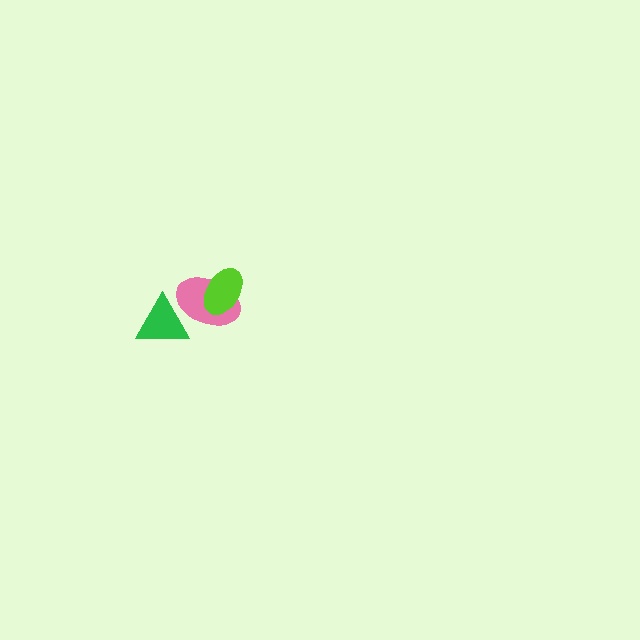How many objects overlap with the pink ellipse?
2 objects overlap with the pink ellipse.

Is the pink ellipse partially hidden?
Yes, it is partially covered by another shape.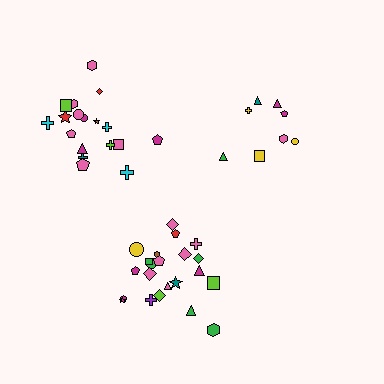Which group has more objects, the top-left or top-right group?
The top-left group.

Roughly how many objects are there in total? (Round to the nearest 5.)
Roughly 50 objects in total.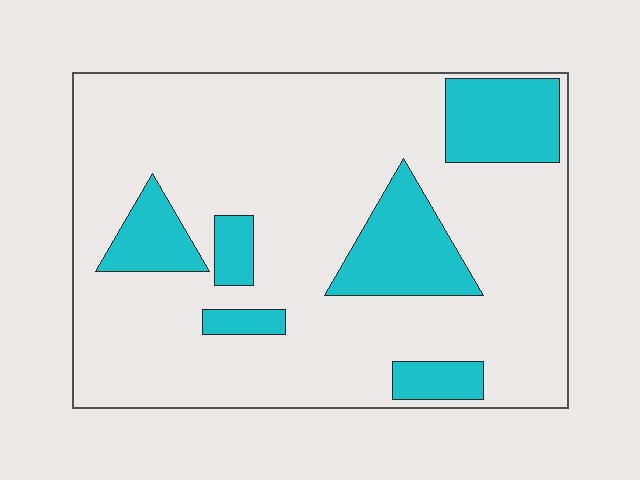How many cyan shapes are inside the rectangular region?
6.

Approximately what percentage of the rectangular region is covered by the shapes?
Approximately 20%.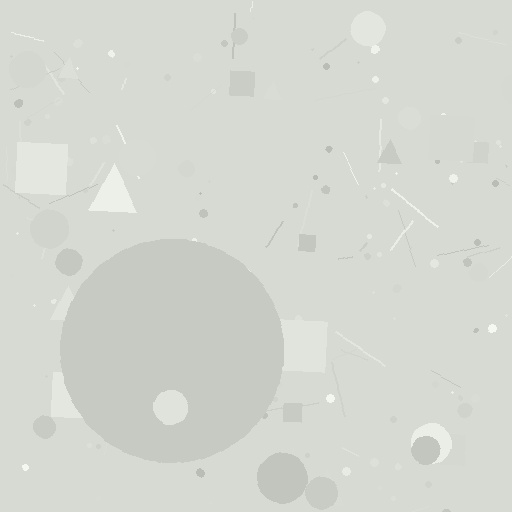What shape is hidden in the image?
A circle is hidden in the image.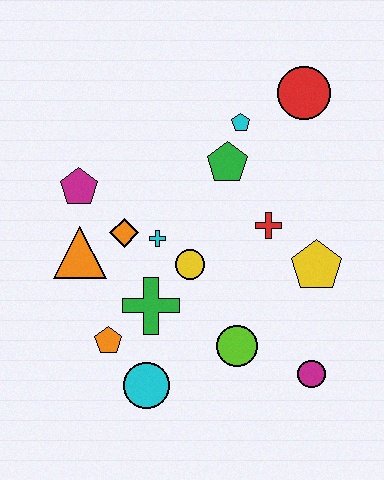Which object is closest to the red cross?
The yellow pentagon is closest to the red cross.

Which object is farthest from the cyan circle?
The red circle is farthest from the cyan circle.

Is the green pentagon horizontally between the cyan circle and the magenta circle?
Yes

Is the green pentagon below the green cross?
No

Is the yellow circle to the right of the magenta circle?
No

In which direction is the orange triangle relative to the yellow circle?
The orange triangle is to the left of the yellow circle.